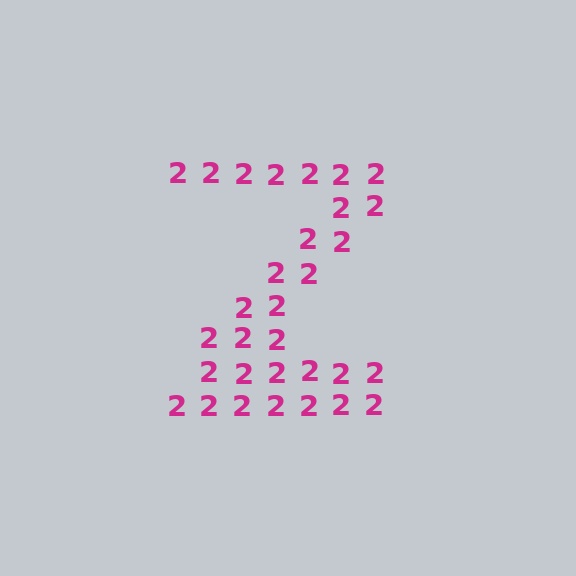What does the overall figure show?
The overall figure shows the letter Z.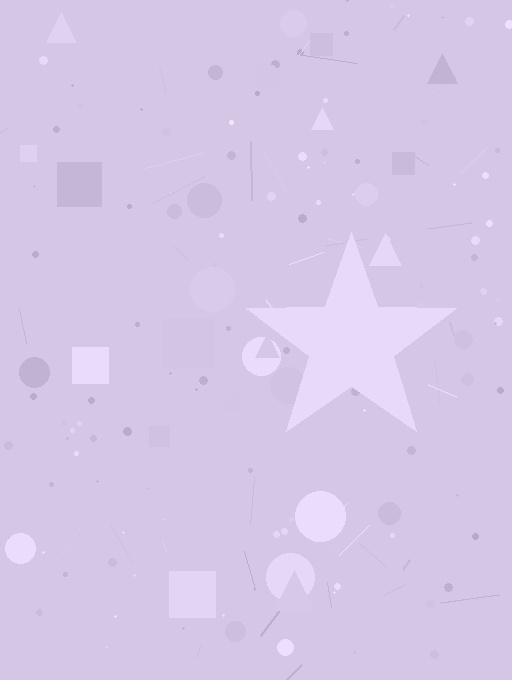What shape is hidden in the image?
A star is hidden in the image.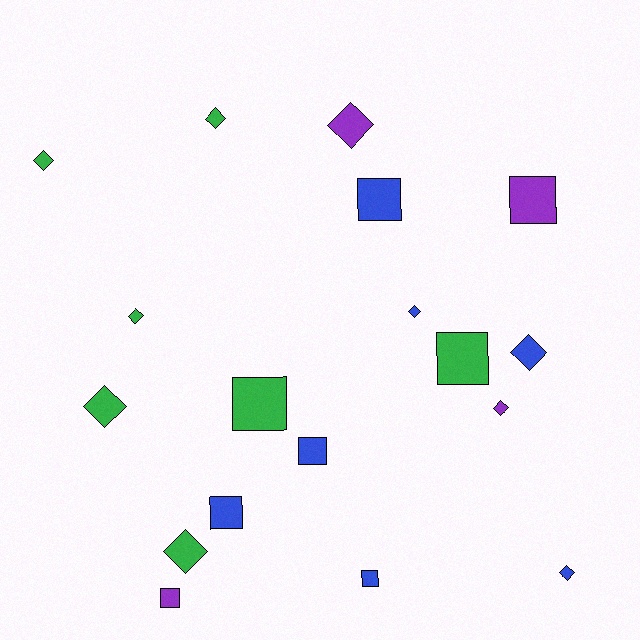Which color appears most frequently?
Blue, with 7 objects.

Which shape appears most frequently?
Diamond, with 10 objects.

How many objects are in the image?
There are 18 objects.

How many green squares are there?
There are 2 green squares.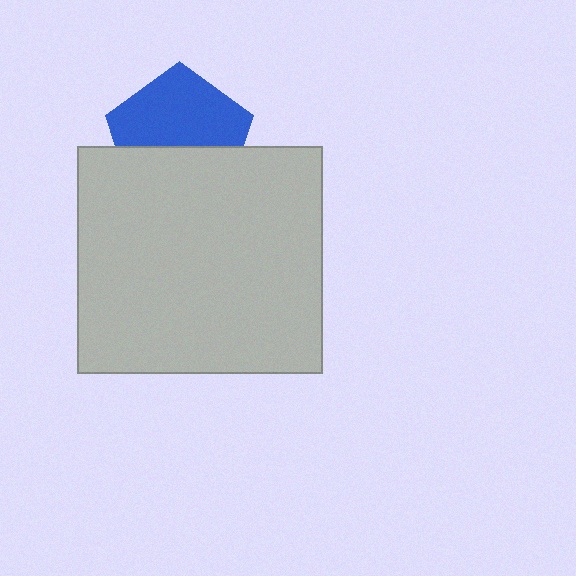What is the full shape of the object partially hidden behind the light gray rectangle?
The partially hidden object is a blue pentagon.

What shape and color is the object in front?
The object in front is a light gray rectangle.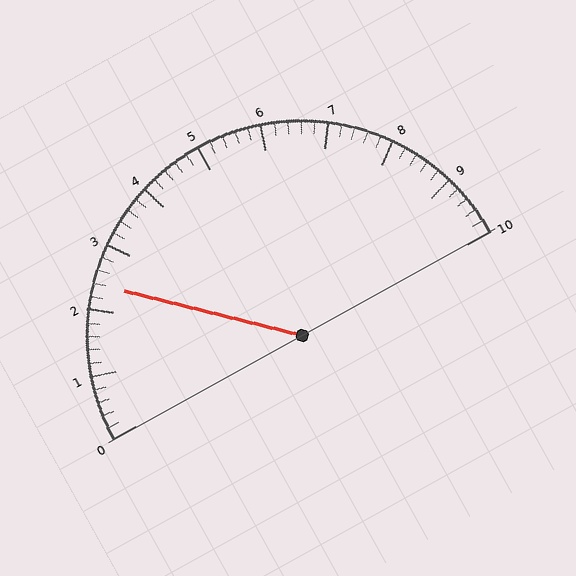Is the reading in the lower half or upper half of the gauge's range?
The reading is in the lower half of the range (0 to 10).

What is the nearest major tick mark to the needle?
The nearest major tick mark is 2.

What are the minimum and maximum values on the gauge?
The gauge ranges from 0 to 10.